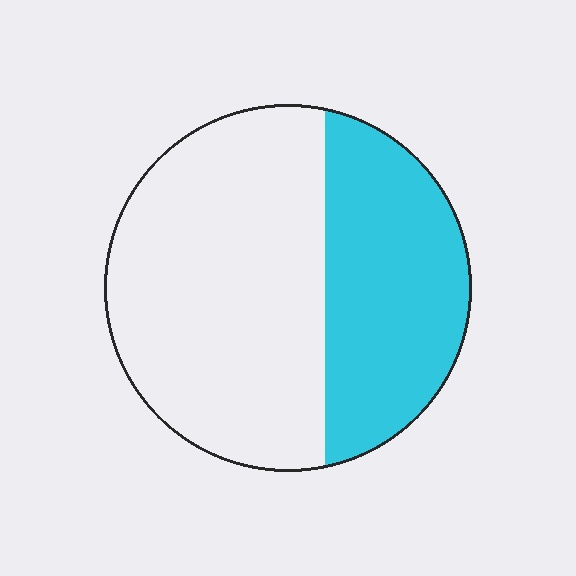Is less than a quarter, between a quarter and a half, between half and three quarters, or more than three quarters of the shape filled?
Between a quarter and a half.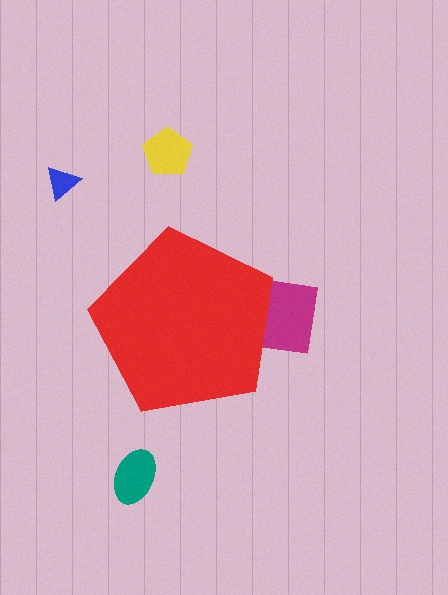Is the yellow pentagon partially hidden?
No, the yellow pentagon is fully visible.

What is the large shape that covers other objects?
A red pentagon.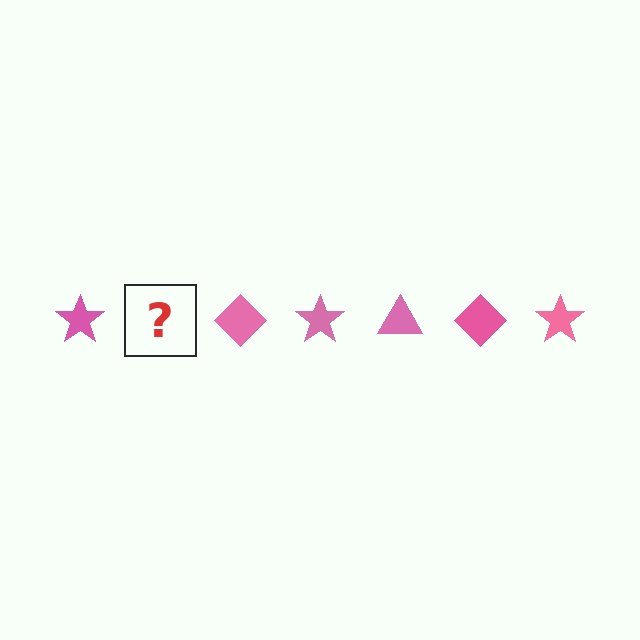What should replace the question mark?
The question mark should be replaced with a pink triangle.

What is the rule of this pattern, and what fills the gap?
The rule is that the pattern cycles through star, triangle, diamond shapes in pink. The gap should be filled with a pink triangle.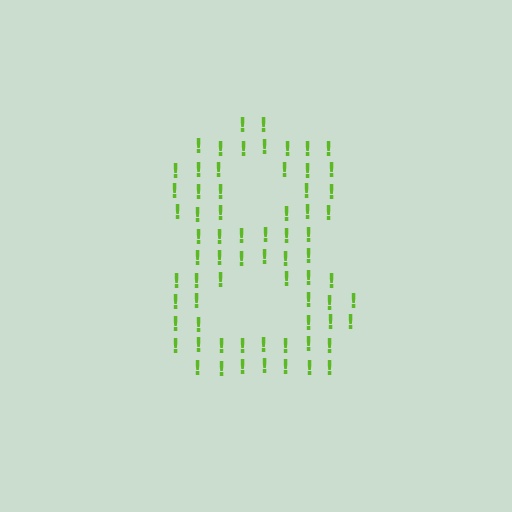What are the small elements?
The small elements are exclamation marks.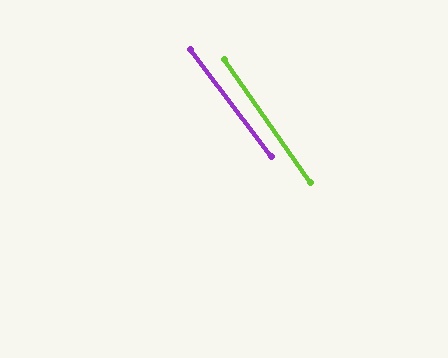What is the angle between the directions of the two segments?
Approximately 2 degrees.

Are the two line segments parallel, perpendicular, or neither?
Parallel — their directions differ by only 1.8°.